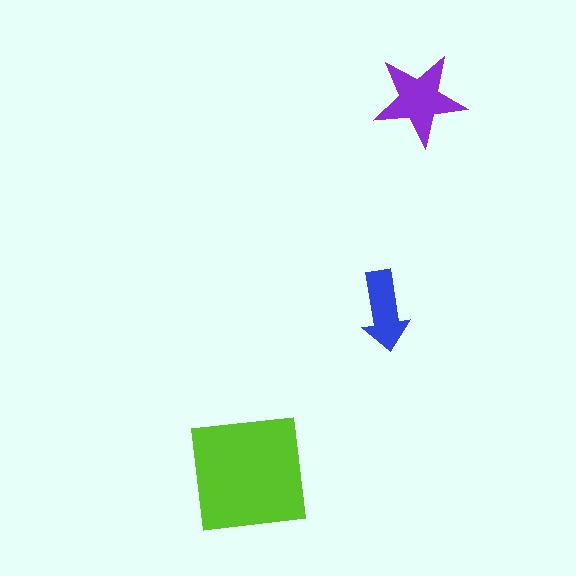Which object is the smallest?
The blue arrow.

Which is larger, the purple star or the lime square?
The lime square.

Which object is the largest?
The lime square.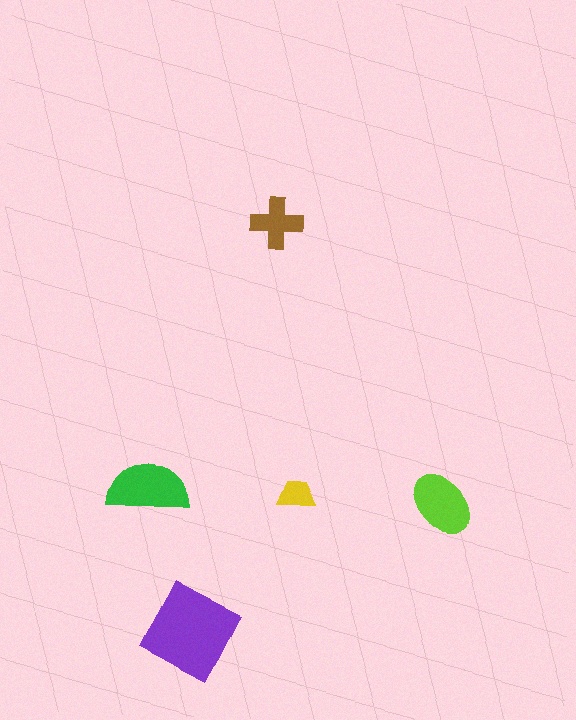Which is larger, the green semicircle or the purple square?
The purple square.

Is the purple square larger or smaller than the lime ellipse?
Larger.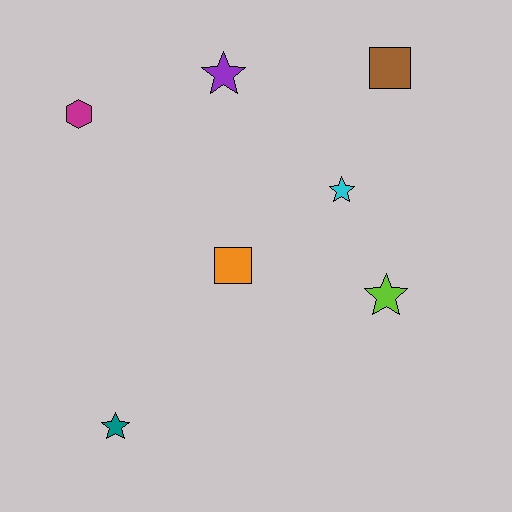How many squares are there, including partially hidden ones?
There are 2 squares.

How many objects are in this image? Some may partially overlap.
There are 7 objects.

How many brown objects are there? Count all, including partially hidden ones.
There is 1 brown object.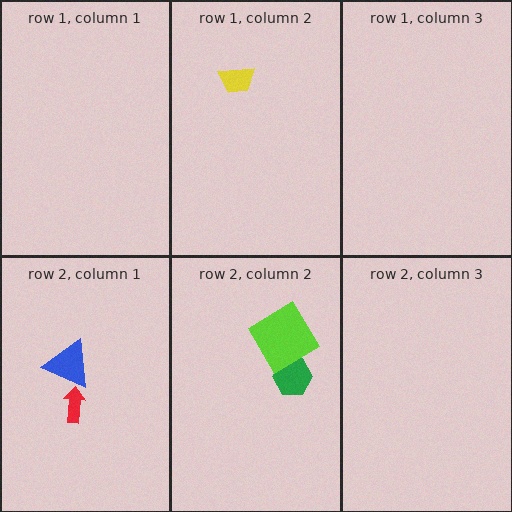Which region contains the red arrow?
The row 2, column 1 region.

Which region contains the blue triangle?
The row 2, column 1 region.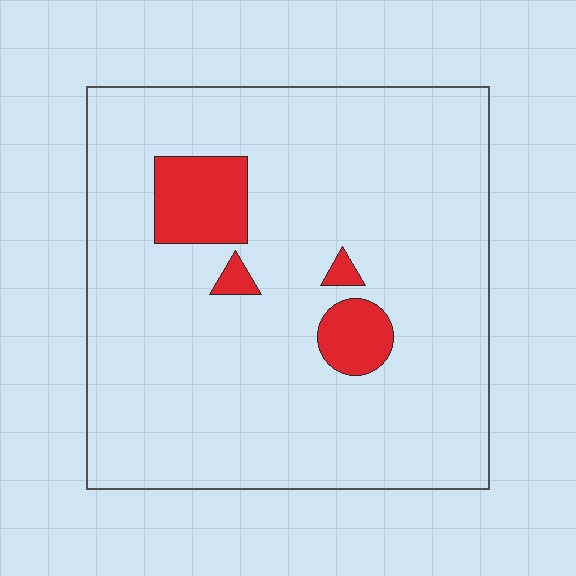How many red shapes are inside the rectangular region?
4.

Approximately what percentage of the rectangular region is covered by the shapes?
Approximately 10%.